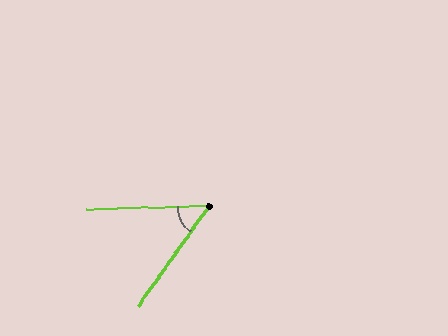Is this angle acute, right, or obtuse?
It is acute.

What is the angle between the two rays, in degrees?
Approximately 53 degrees.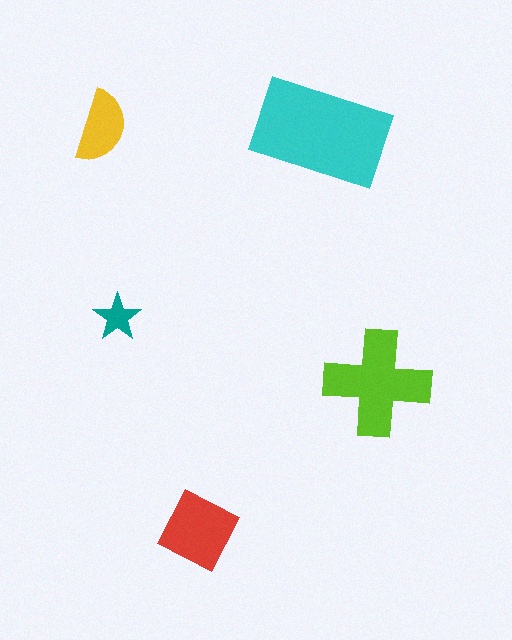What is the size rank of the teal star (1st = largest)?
5th.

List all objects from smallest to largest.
The teal star, the yellow semicircle, the red diamond, the lime cross, the cyan rectangle.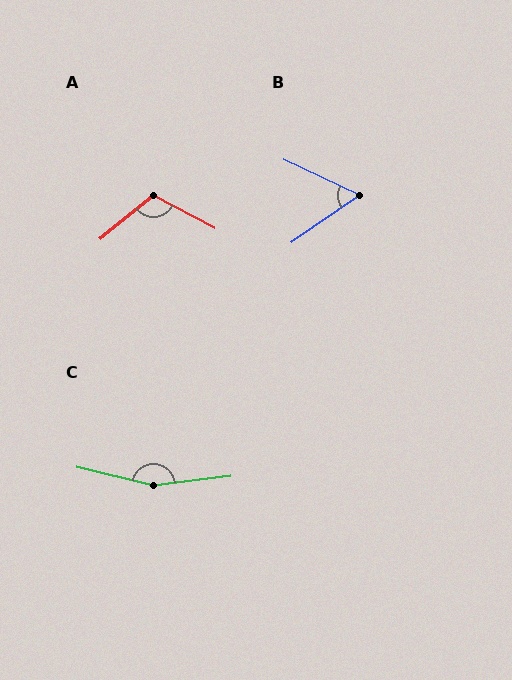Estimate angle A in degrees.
Approximately 113 degrees.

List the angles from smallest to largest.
B (60°), A (113°), C (160°).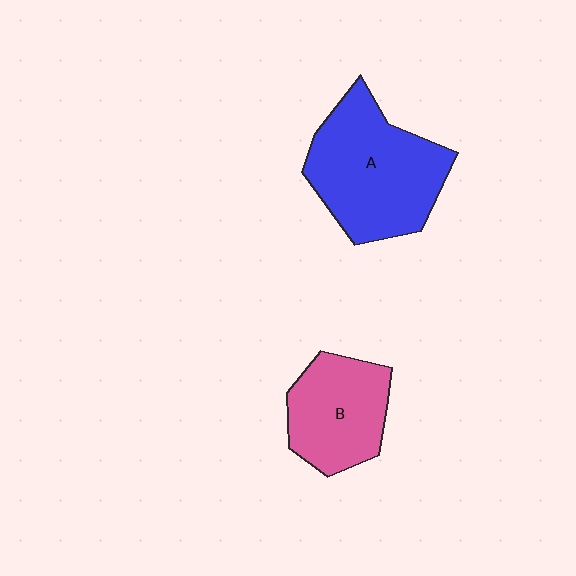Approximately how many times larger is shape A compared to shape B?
Approximately 1.5 times.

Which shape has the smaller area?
Shape B (pink).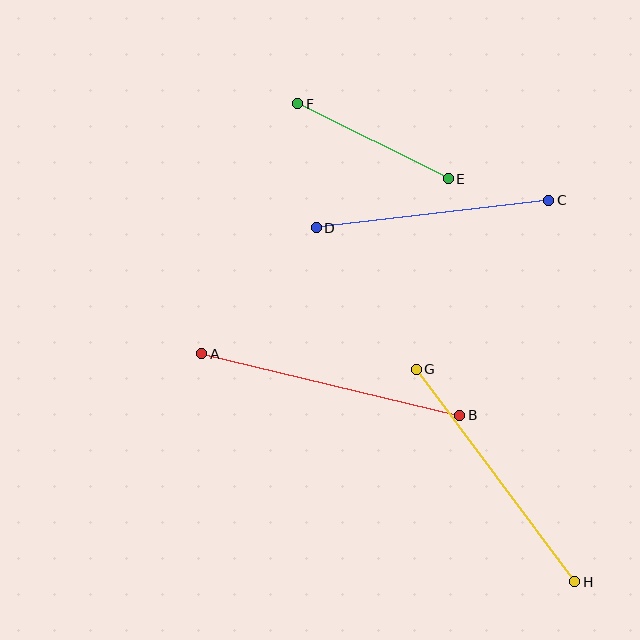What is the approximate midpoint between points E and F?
The midpoint is at approximately (373, 141) pixels.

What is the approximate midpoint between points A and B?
The midpoint is at approximately (331, 385) pixels.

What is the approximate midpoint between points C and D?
The midpoint is at approximately (432, 214) pixels.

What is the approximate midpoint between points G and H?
The midpoint is at approximately (496, 475) pixels.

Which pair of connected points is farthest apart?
Points A and B are farthest apart.